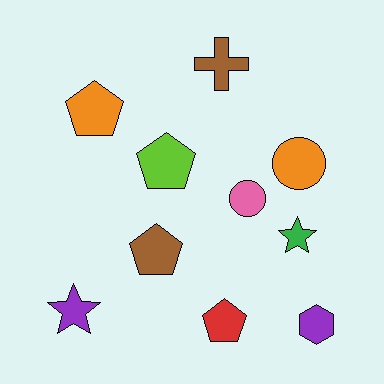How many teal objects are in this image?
There are no teal objects.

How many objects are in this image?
There are 10 objects.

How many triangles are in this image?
There are no triangles.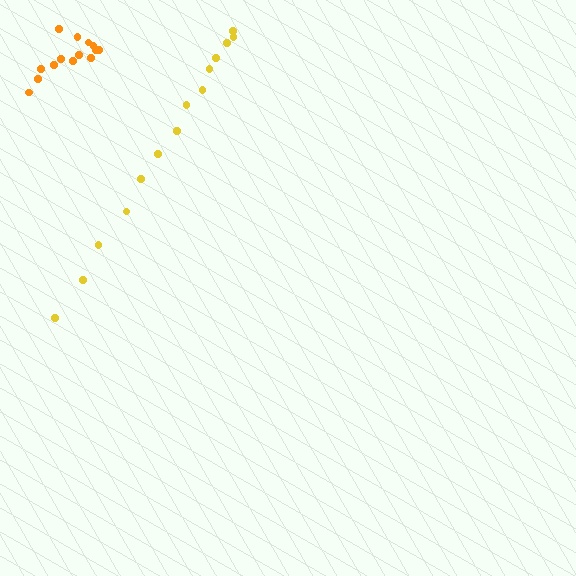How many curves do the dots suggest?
There are 2 distinct paths.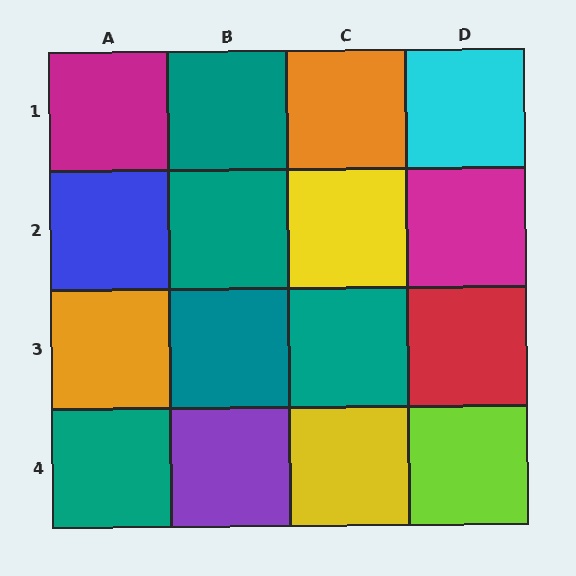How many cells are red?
1 cell is red.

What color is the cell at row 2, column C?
Yellow.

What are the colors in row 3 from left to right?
Orange, teal, teal, red.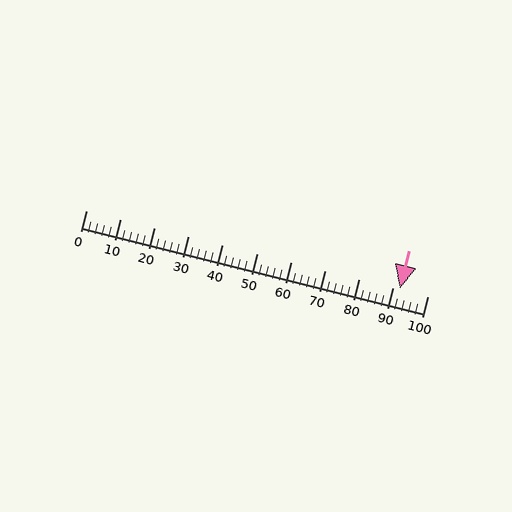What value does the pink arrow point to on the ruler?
The pink arrow points to approximately 92.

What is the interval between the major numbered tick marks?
The major tick marks are spaced 10 units apart.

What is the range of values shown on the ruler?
The ruler shows values from 0 to 100.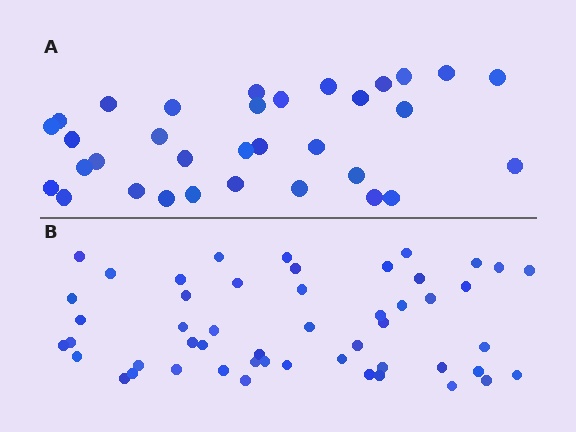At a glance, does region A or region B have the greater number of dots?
Region B (the bottom region) has more dots.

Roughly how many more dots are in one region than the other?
Region B has approximately 20 more dots than region A.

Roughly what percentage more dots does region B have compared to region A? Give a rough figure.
About 55% more.